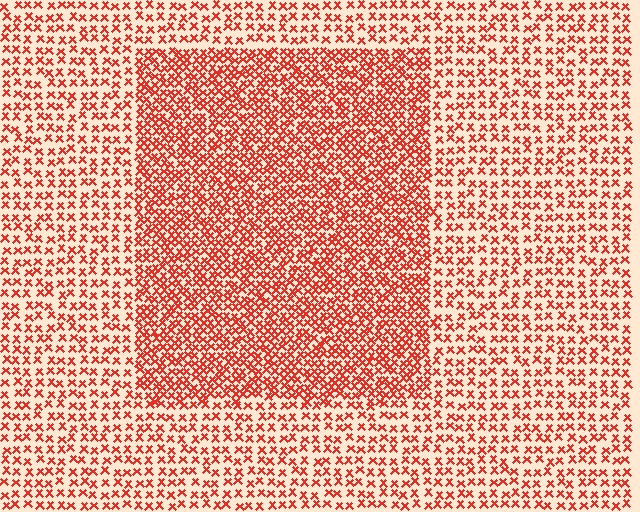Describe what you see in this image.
The image contains small red elements arranged at two different densities. A rectangle-shaped region is visible where the elements are more densely packed than the surrounding area.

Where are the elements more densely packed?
The elements are more densely packed inside the rectangle boundary.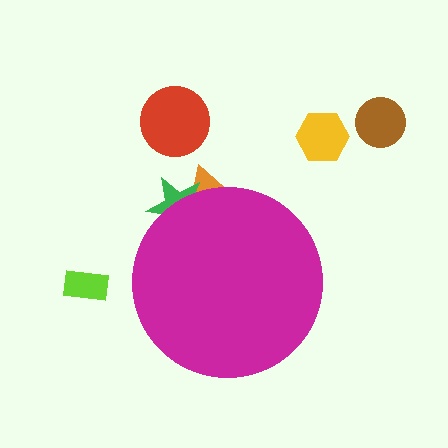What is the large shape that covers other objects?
A magenta circle.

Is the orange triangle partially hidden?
Yes, the orange triangle is partially hidden behind the magenta circle.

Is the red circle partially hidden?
No, the red circle is fully visible.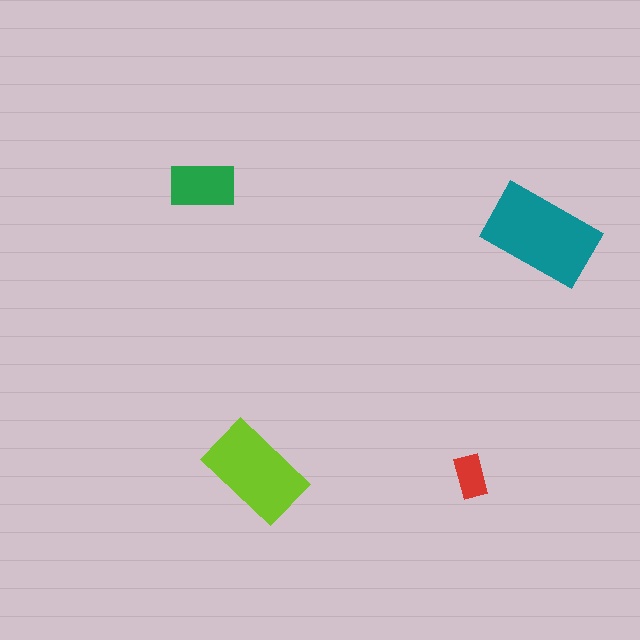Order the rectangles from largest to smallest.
the teal one, the lime one, the green one, the red one.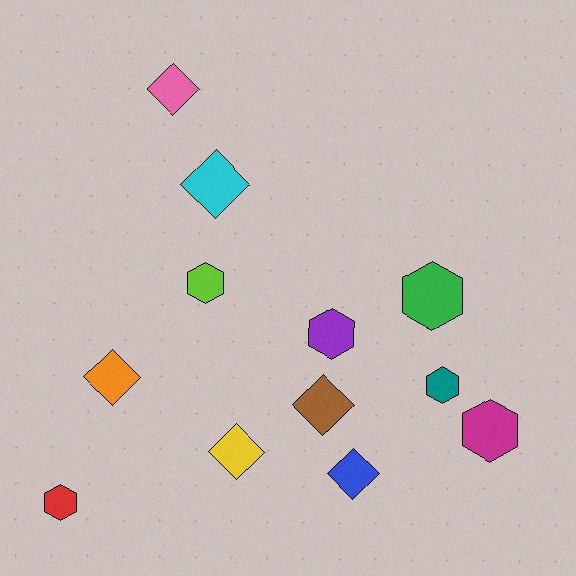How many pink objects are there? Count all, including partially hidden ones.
There is 1 pink object.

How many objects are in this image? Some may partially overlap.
There are 12 objects.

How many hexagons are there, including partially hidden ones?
There are 6 hexagons.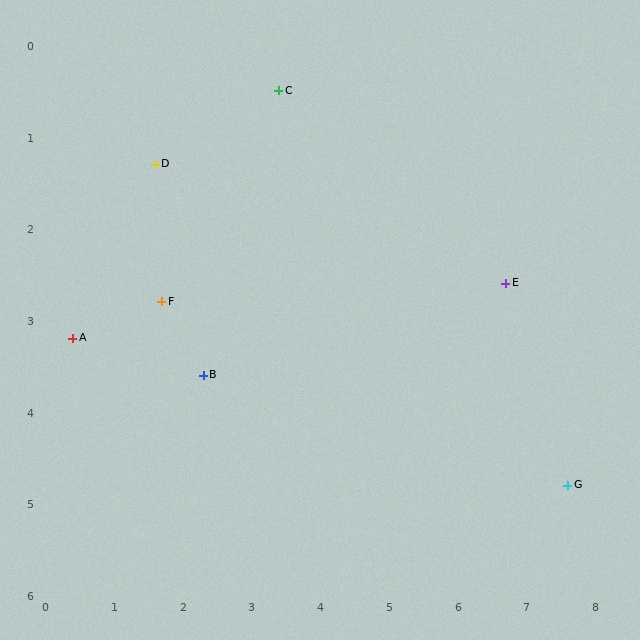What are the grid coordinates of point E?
Point E is at approximately (6.7, 2.6).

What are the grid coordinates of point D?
Point D is at approximately (1.6, 1.3).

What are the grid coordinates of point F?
Point F is at approximately (1.7, 2.8).